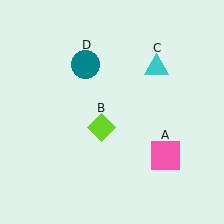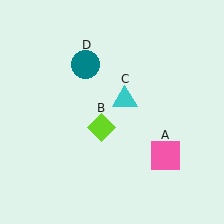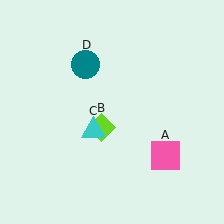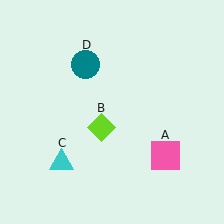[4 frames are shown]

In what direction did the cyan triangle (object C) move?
The cyan triangle (object C) moved down and to the left.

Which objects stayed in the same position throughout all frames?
Pink square (object A) and lime diamond (object B) and teal circle (object D) remained stationary.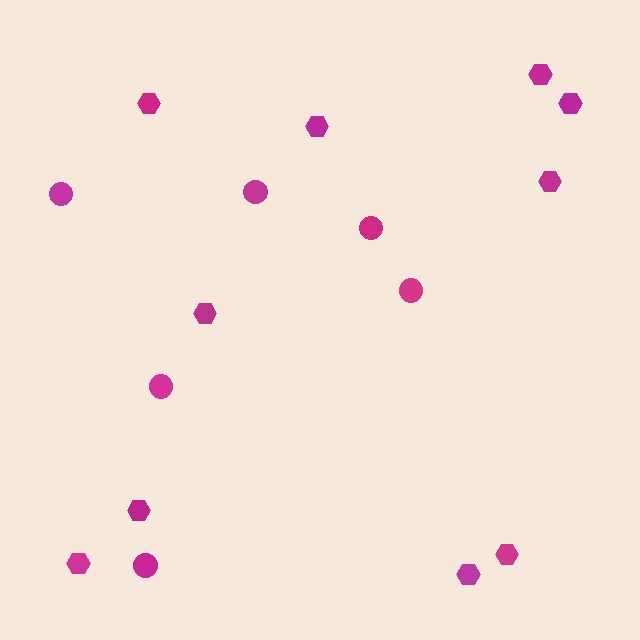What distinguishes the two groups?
There are 2 groups: one group of hexagons (10) and one group of circles (6).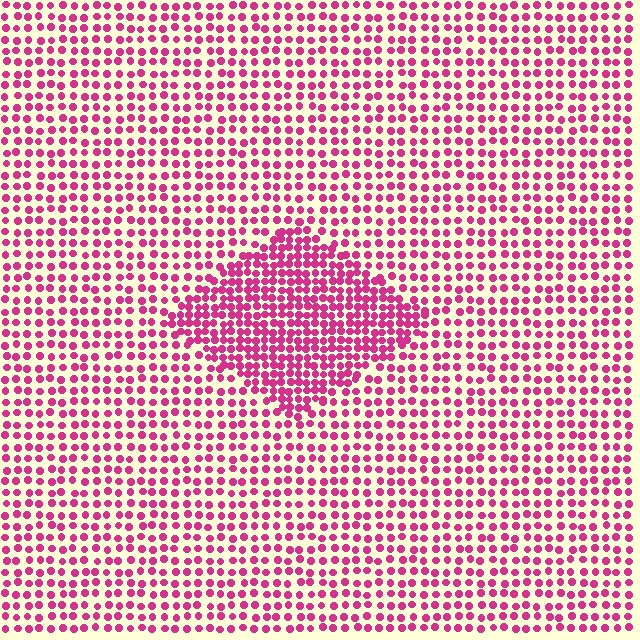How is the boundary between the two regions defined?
The boundary is defined by a change in element density (approximately 1.8x ratio). All elements are the same color, size, and shape.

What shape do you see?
I see a diamond.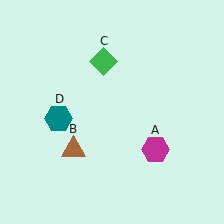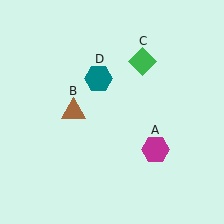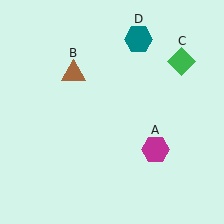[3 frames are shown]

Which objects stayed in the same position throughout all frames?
Magenta hexagon (object A) remained stationary.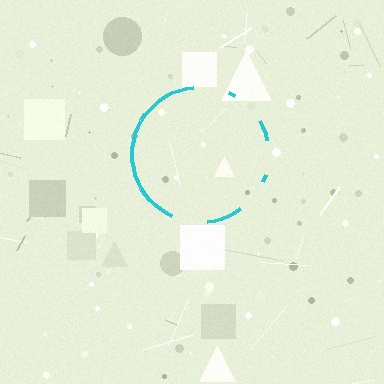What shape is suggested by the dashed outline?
The dashed outline suggests a circle.